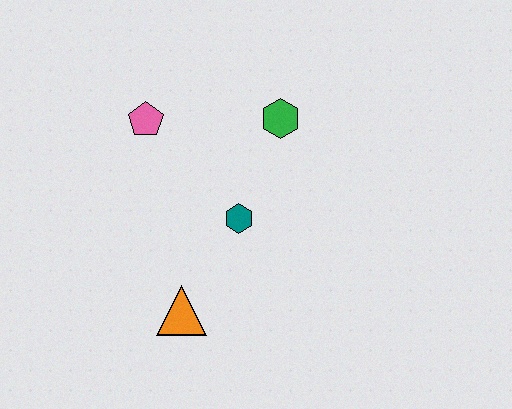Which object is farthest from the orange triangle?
The green hexagon is farthest from the orange triangle.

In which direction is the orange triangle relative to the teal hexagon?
The orange triangle is below the teal hexagon.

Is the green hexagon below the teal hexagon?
No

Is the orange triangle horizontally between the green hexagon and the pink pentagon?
Yes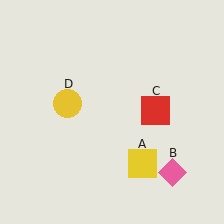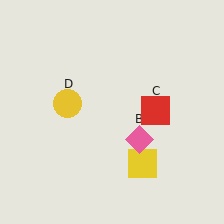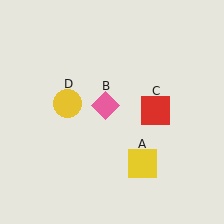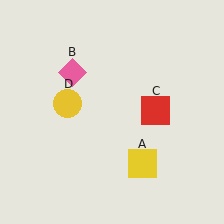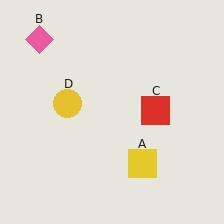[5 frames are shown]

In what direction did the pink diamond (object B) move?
The pink diamond (object B) moved up and to the left.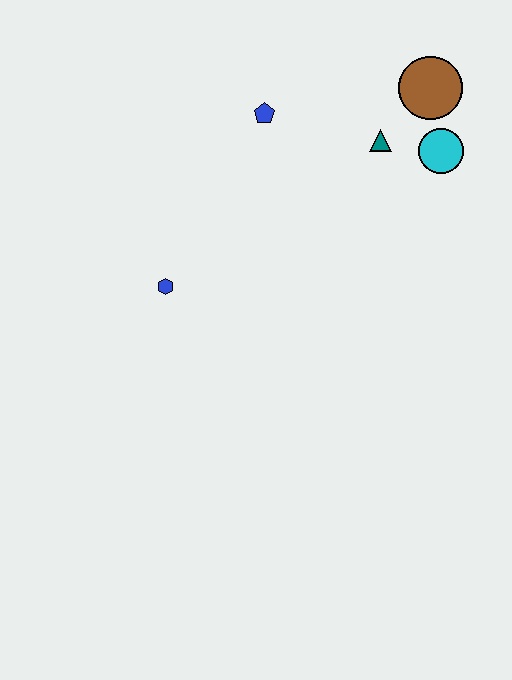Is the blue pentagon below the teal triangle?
No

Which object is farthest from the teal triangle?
The blue hexagon is farthest from the teal triangle.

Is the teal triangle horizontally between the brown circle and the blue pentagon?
Yes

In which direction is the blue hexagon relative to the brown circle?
The blue hexagon is to the left of the brown circle.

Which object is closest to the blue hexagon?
The blue pentagon is closest to the blue hexagon.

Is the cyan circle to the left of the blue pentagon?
No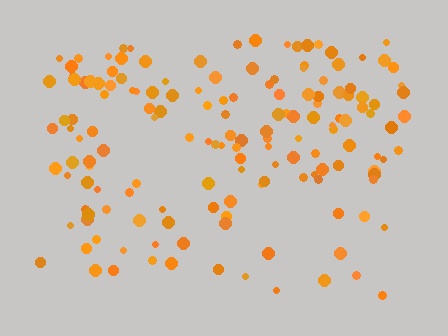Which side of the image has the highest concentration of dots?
The top.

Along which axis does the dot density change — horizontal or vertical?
Vertical.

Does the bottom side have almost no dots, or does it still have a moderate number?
Still a moderate number, just noticeably fewer than the top.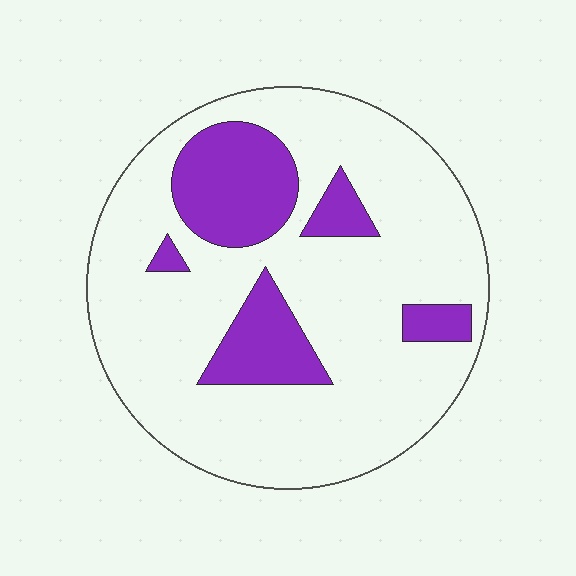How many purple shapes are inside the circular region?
5.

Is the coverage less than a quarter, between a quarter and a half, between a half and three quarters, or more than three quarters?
Less than a quarter.